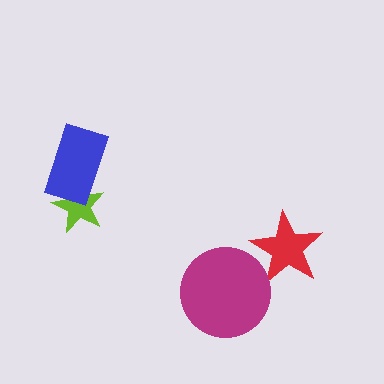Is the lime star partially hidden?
Yes, it is partially covered by another shape.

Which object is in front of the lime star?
The blue rectangle is in front of the lime star.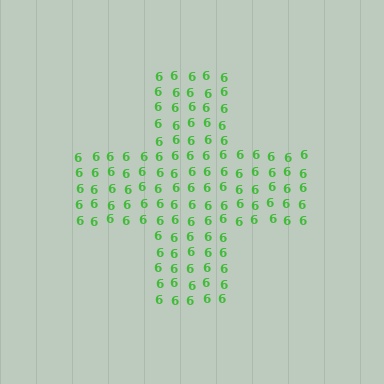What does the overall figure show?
The overall figure shows a cross.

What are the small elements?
The small elements are digit 6's.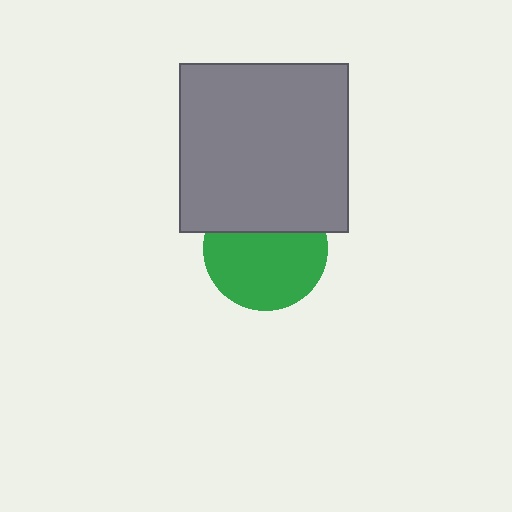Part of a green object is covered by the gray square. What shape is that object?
It is a circle.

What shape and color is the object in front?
The object in front is a gray square.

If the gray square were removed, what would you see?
You would see the complete green circle.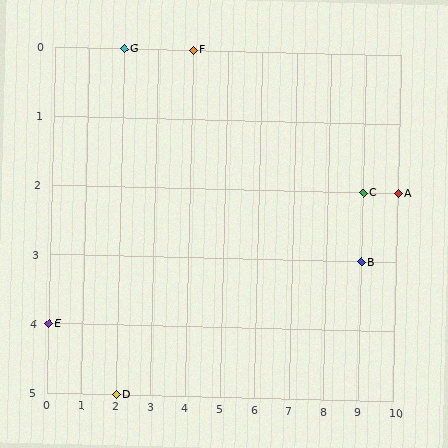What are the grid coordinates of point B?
Point B is at grid coordinates (9, 3).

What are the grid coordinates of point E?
Point E is at grid coordinates (0, 4).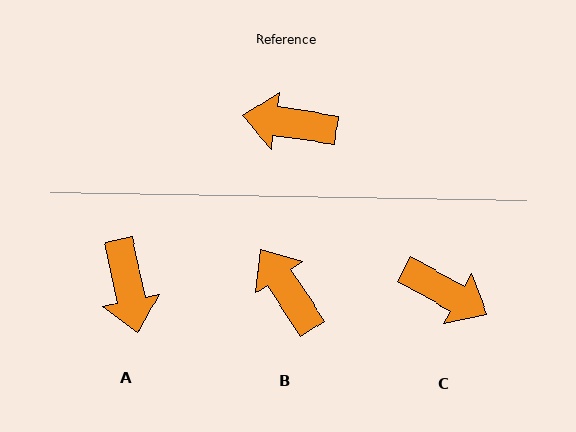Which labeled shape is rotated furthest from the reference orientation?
C, about 160 degrees away.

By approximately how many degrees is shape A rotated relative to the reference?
Approximately 110 degrees counter-clockwise.